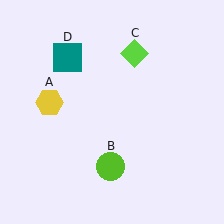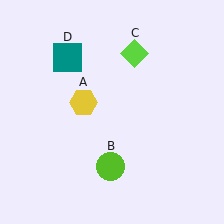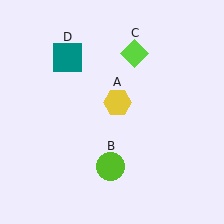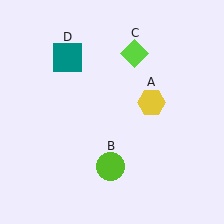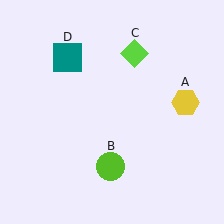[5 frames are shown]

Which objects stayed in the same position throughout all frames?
Lime circle (object B) and lime diamond (object C) and teal square (object D) remained stationary.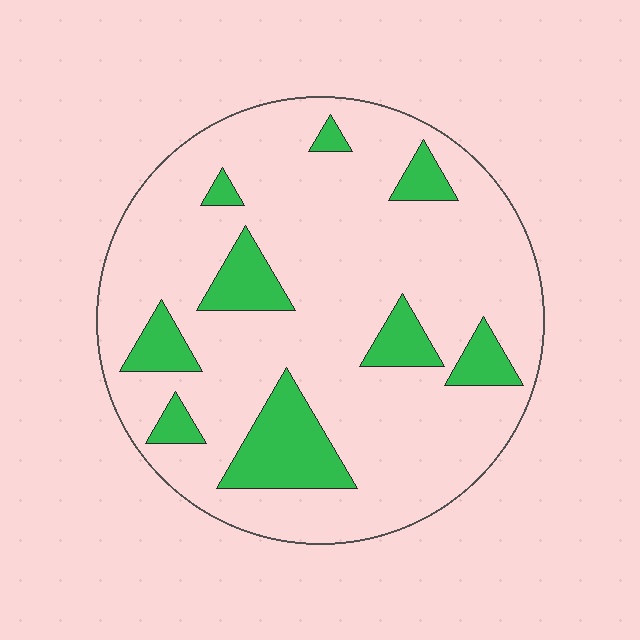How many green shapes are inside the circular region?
9.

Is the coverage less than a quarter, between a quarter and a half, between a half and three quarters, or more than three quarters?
Less than a quarter.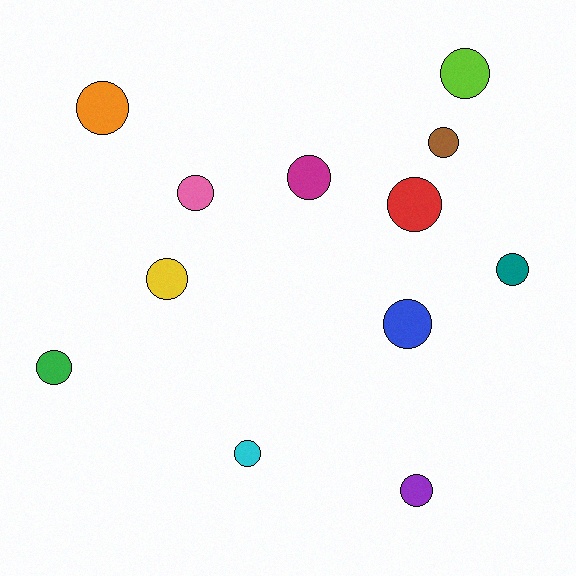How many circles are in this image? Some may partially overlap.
There are 12 circles.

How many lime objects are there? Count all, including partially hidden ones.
There is 1 lime object.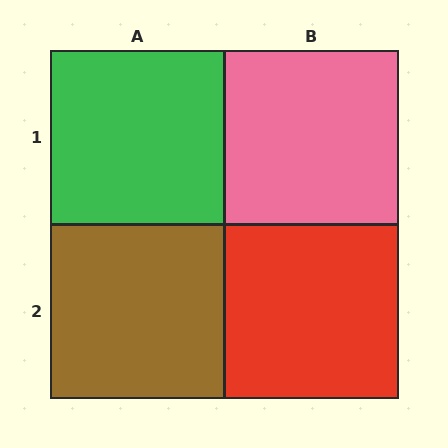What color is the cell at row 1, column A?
Green.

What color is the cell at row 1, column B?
Pink.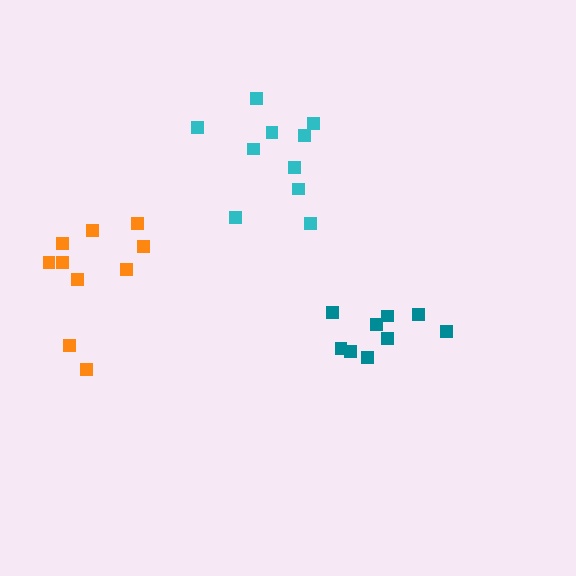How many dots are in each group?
Group 1: 9 dots, Group 2: 10 dots, Group 3: 10 dots (29 total).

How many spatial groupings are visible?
There are 3 spatial groupings.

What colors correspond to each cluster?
The clusters are colored: teal, cyan, orange.